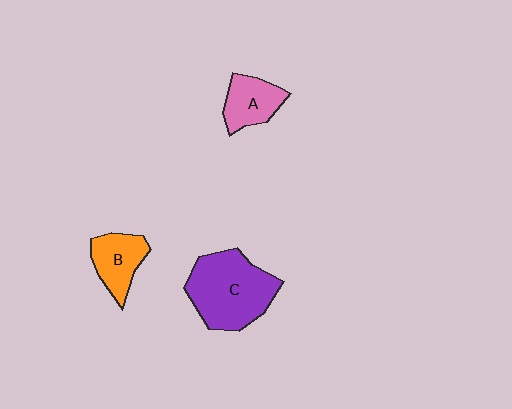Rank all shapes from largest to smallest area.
From largest to smallest: C (purple), B (orange), A (pink).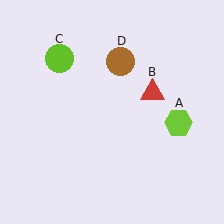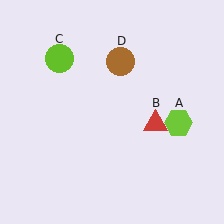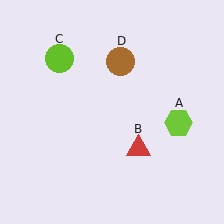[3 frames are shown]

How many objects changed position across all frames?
1 object changed position: red triangle (object B).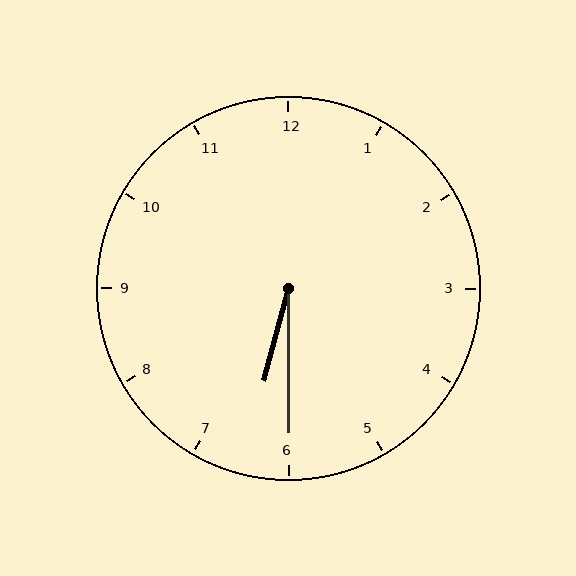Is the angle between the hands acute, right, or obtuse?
It is acute.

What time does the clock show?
6:30.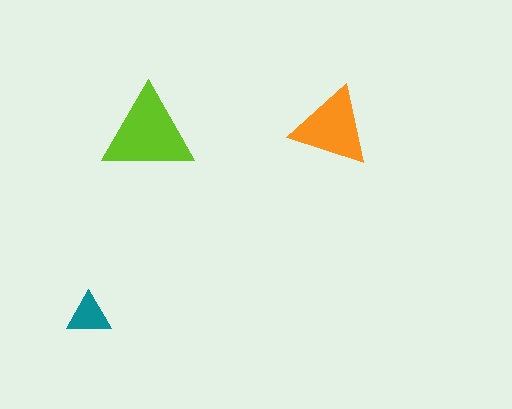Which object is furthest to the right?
The orange triangle is rightmost.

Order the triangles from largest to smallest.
the lime one, the orange one, the teal one.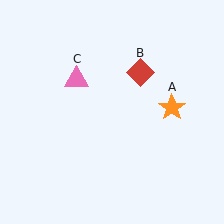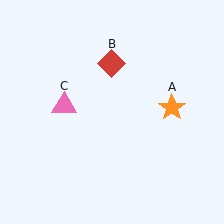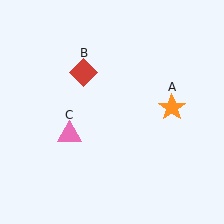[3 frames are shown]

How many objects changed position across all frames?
2 objects changed position: red diamond (object B), pink triangle (object C).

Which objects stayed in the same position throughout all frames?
Orange star (object A) remained stationary.